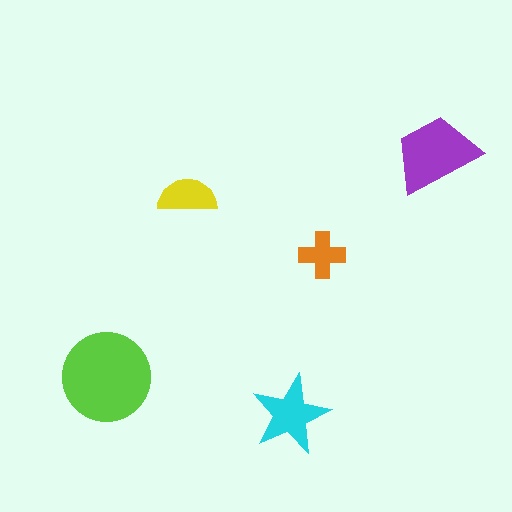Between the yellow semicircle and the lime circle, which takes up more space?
The lime circle.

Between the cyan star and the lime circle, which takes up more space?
The lime circle.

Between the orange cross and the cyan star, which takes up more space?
The cyan star.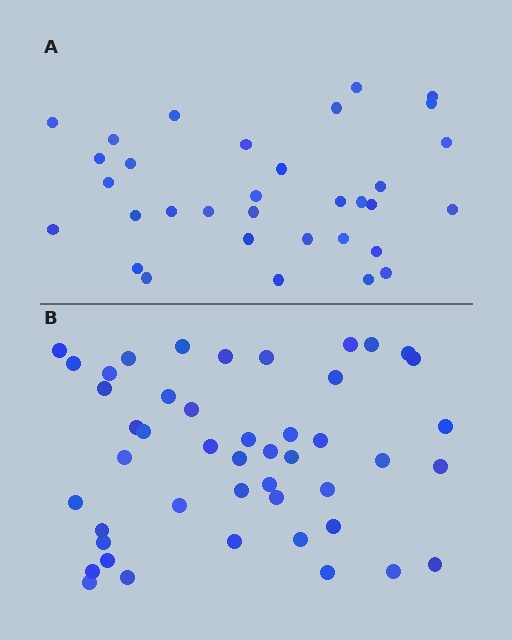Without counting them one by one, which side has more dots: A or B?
Region B (the bottom region) has more dots.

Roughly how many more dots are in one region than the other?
Region B has approximately 15 more dots than region A.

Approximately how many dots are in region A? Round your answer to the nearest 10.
About 30 dots. (The exact count is 33, which rounds to 30.)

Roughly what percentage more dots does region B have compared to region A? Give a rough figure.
About 40% more.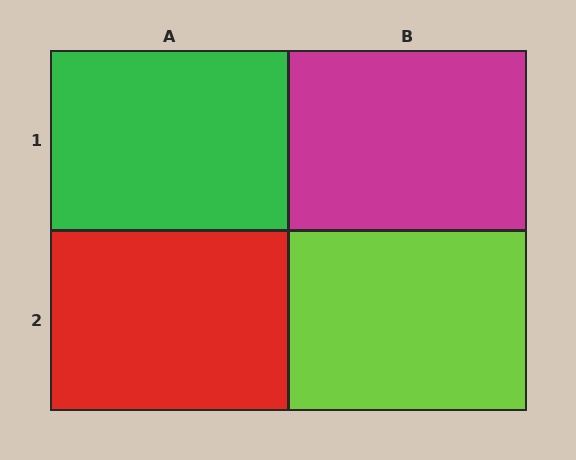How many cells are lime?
1 cell is lime.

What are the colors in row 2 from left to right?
Red, lime.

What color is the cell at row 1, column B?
Magenta.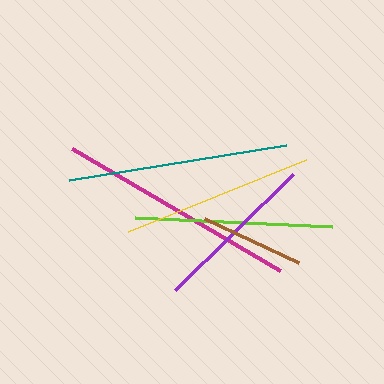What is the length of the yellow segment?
The yellow segment is approximately 192 pixels long.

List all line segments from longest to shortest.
From longest to shortest: magenta, teal, lime, yellow, purple, brown.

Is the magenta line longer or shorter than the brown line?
The magenta line is longer than the brown line.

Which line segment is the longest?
The magenta line is the longest at approximately 241 pixels.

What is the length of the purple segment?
The purple segment is approximately 165 pixels long.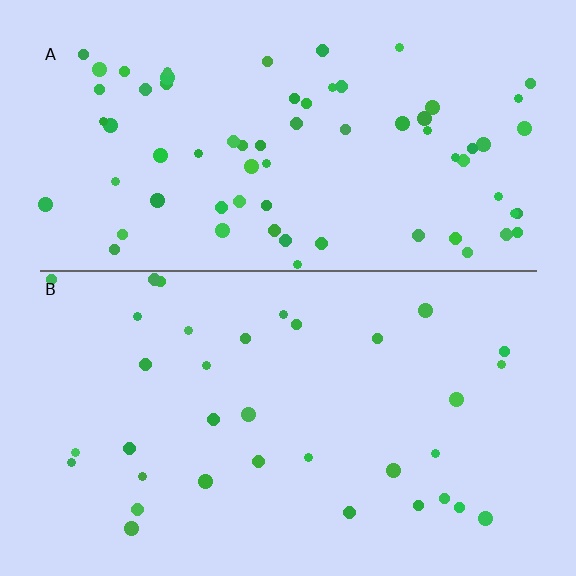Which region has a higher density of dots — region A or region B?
A (the top).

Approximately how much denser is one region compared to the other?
Approximately 2.0× — region A over region B.